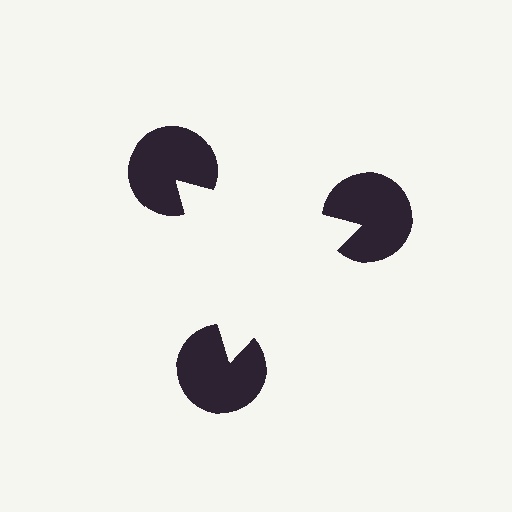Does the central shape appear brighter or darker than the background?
It typically appears slightly brighter than the background, even though no actual brightness change is drawn.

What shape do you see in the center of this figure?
An illusory triangle — its edges are inferred from the aligned wedge cuts in the pac-man discs, not physically drawn.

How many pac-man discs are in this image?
There are 3 — one at each vertex of the illusory triangle.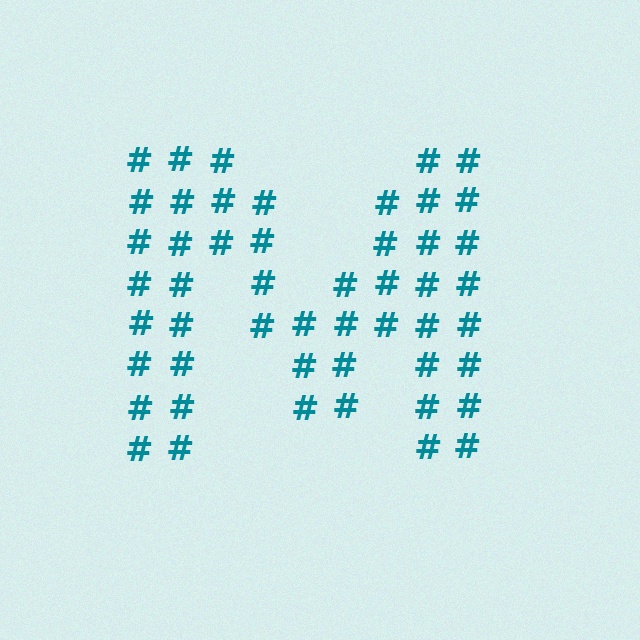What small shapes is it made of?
It is made of small hash symbols.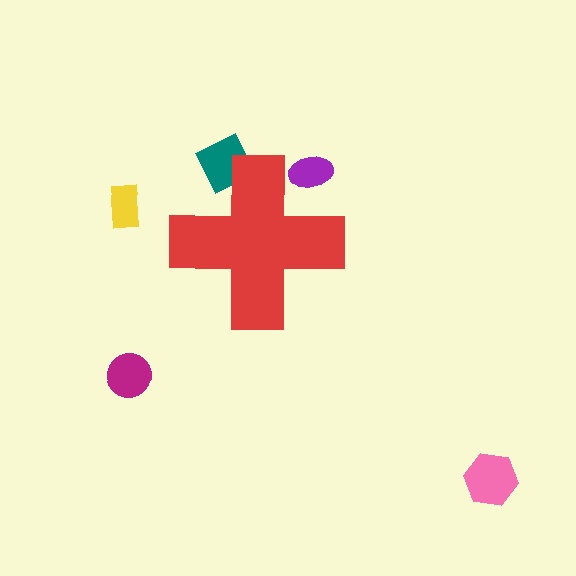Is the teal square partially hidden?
Yes, the teal square is partially hidden behind the red cross.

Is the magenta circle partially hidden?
No, the magenta circle is fully visible.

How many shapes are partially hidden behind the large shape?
2 shapes are partially hidden.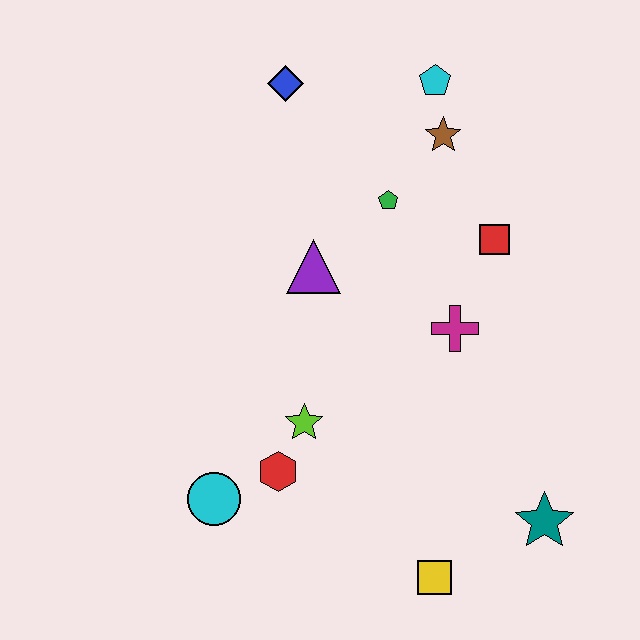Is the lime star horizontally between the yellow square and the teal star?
No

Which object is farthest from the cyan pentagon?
The yellow square is farthest from the cyan pentagon.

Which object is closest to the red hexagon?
The lime star is closest to the red hexagon.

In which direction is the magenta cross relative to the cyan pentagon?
The magenta cross is below the cyan pentagon.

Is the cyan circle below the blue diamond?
Yes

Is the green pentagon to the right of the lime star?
Yes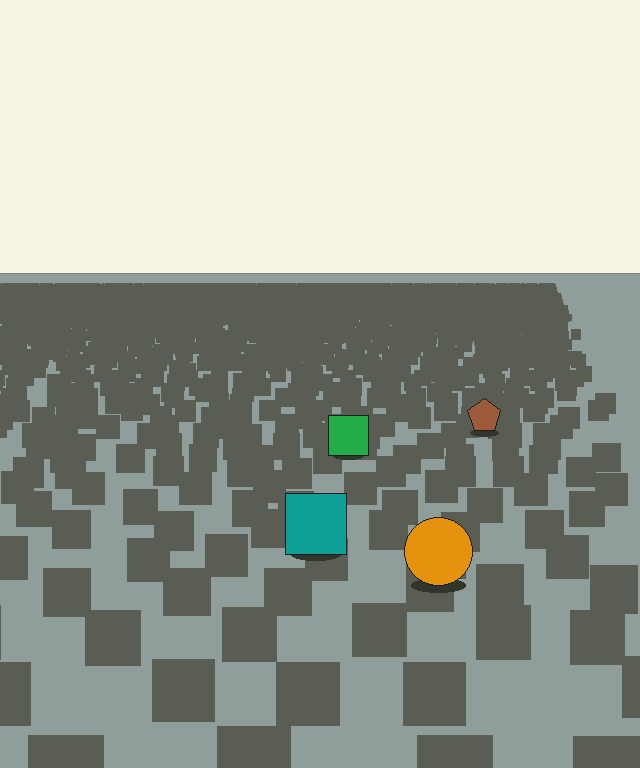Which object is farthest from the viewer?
The brown pentagon is farthest from the viewer. It appears smaller and the ground texture around it is denser.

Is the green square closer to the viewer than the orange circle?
No. The orange circle is closer — you can tell from the texture gradient: the ground texture is coarser near it.